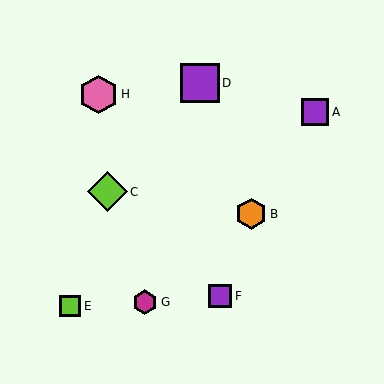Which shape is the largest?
The lime diamond (labeled C) is the largest.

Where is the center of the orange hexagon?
The center of the orange hexagon is at (251, 214).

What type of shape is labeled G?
Shape G is a magenta hexagon.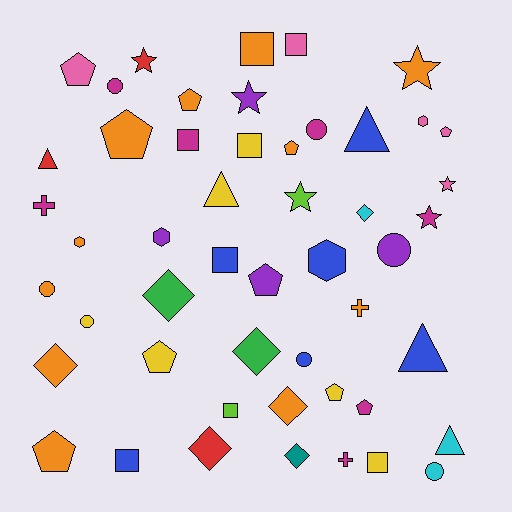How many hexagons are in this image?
There are 4 hexagons.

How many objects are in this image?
There are 50 objects.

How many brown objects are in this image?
There are no brown objects.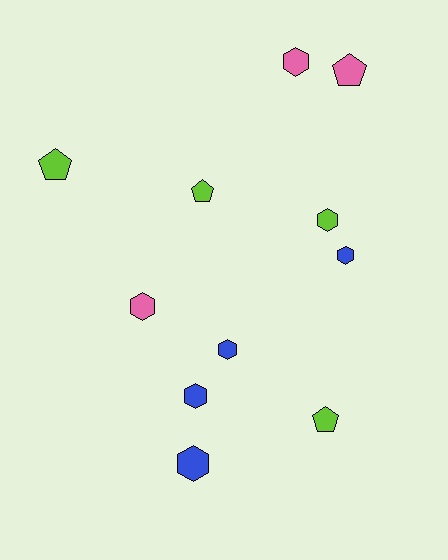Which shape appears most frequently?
Hexagon, with 7 objects.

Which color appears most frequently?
Lime, with 4 objects.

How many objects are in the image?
There are 11 objects.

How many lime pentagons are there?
There are 3 lime pentagons.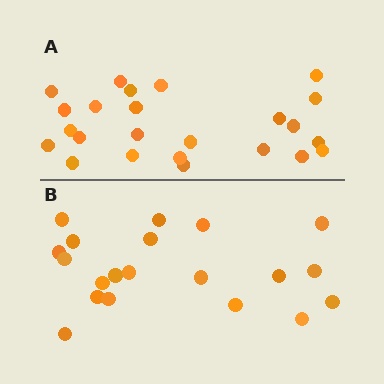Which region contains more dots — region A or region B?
Region A (the top region) has more dots.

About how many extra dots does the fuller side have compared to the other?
Region A has about 4 more dots than region B.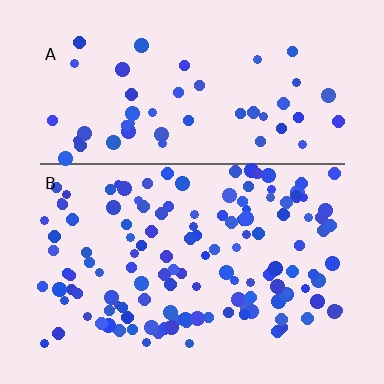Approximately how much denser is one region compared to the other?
Approximately 2.6× — region B over region A.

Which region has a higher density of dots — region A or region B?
B (the bottom).